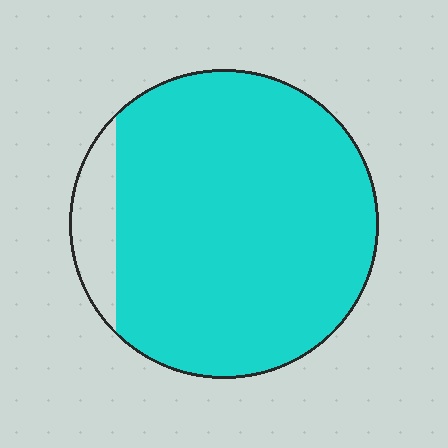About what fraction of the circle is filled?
About nine tenths (9/10).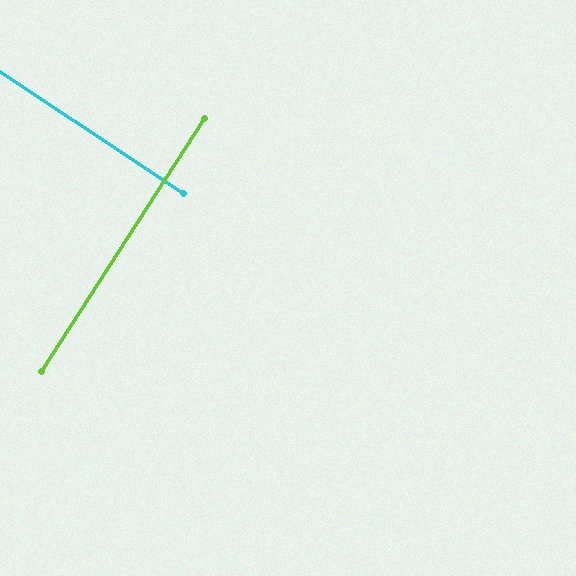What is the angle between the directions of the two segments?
Approximately 89 degrees.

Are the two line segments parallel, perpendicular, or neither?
Perpendicular — they meet at approximately 89°.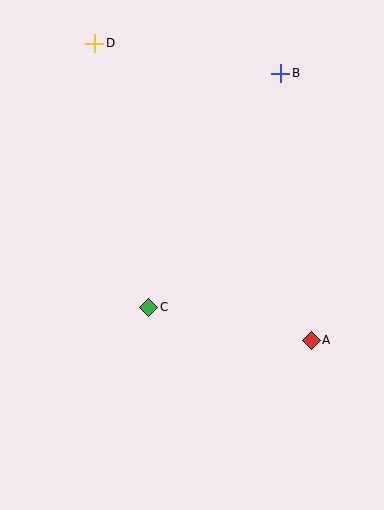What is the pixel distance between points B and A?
The distance between B and A is 269 pixels.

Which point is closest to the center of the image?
Point C at (149, 307) is closest to the center.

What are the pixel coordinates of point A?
Point A is at (311, 340).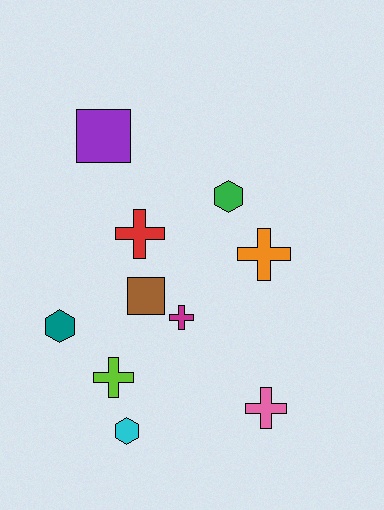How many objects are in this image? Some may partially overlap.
There are 10 objects.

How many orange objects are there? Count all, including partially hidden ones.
There is 1 orange object.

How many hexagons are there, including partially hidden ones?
There are 3 hexagons.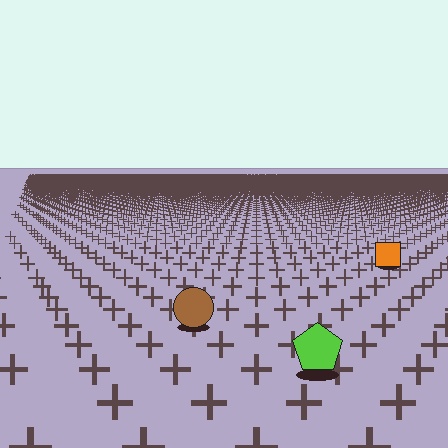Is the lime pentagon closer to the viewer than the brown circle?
Yes. The lime pentagon is closer — you can tell from the texture gradient: the ground texture is coarser near it.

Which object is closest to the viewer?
The lime pentagon is closest. The texture marks near it are larger and more spread out.